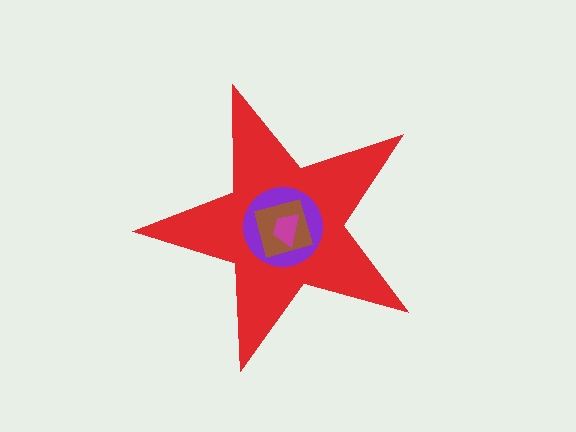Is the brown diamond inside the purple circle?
Yes.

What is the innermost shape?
The magenta trapezoid.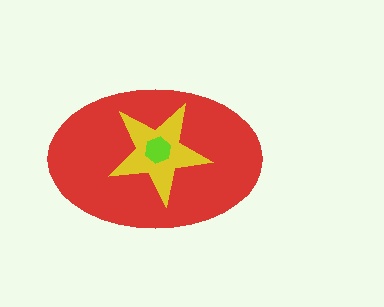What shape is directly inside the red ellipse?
The yellow star.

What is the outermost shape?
The red ellipse.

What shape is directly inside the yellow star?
The lime hexagon.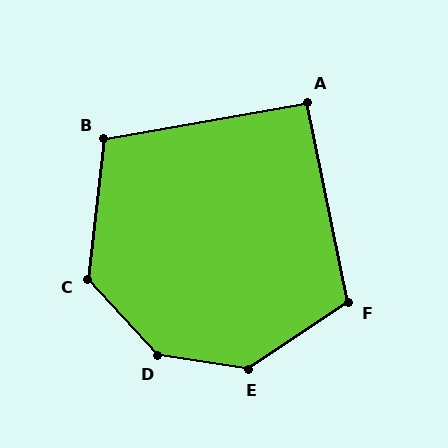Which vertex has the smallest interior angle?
A, at approximately 92 degrees.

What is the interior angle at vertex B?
Approximately 107 degrees (obtuse).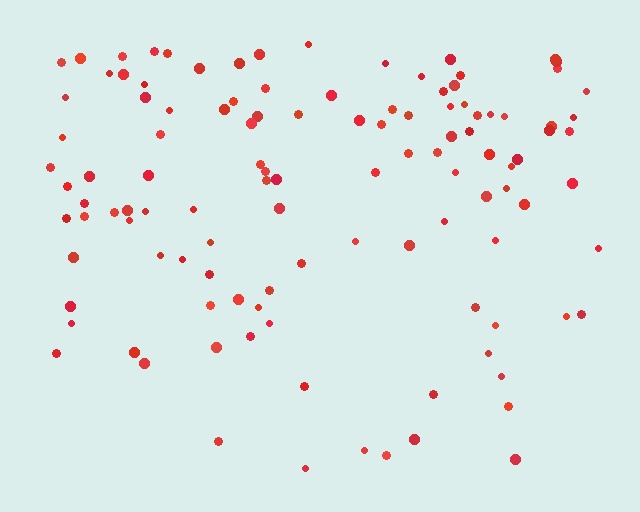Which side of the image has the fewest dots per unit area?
The bottom.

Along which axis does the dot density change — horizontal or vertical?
Vertical.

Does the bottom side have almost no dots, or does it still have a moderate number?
Still a moderate number, just noticeably fewer than the top.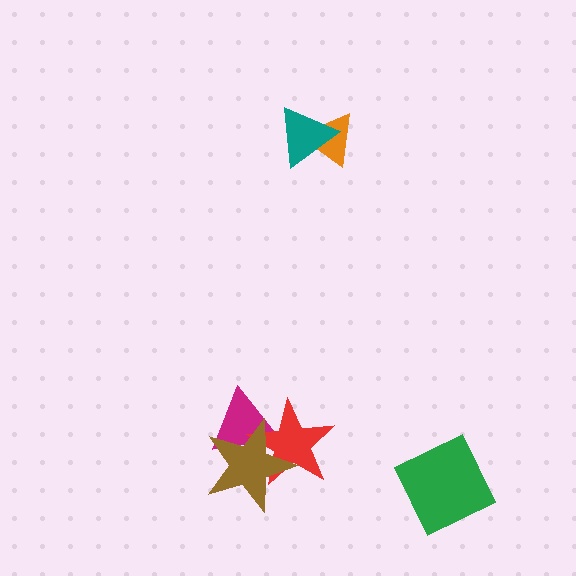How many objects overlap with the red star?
2 objects overlap with the red star.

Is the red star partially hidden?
Yes, it is partially covered by another shape.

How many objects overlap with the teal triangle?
1 object overlaps with the teal triangle.